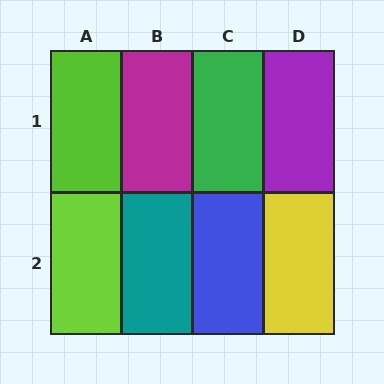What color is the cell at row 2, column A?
Lime.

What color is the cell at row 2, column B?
Teal.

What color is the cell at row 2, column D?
Yellow.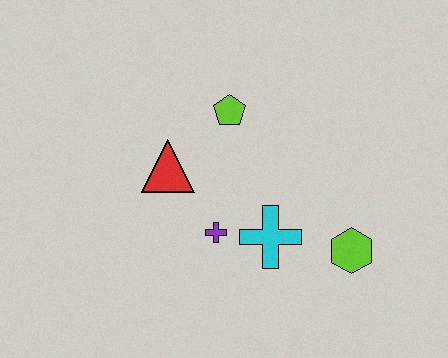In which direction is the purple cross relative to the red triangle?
The purple cross is below the red triangle.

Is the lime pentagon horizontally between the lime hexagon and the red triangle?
Yes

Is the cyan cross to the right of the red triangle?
Yes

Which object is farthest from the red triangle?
The lime hexagon is farthest from the red triangle.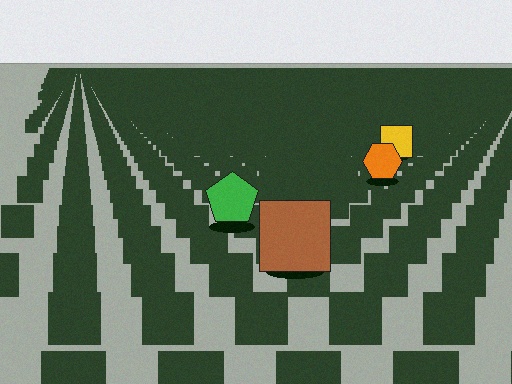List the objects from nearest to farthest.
From nearest to farthest: the brown square, the green pentagon, the orange hexagon, the yellow square.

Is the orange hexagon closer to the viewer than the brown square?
No. The brown square is closer — you can tell from the texture gradient: the ground texture is coarser near it.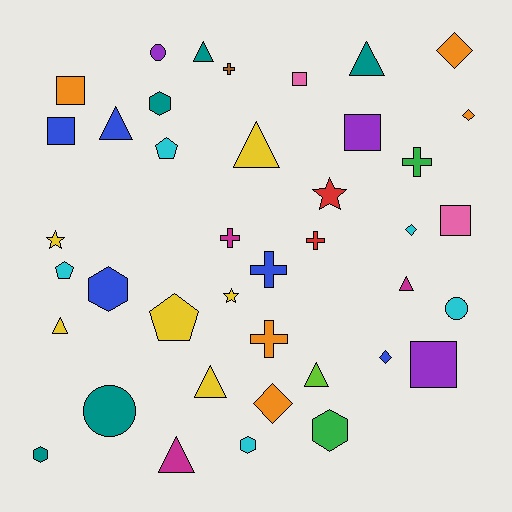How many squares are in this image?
There are 6 squares.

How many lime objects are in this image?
There is 1 lime object.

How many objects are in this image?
There are 40 objects.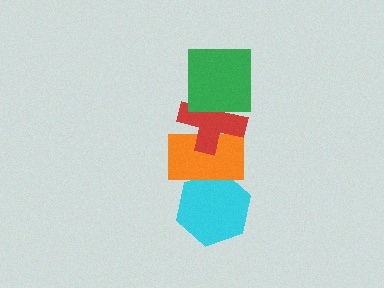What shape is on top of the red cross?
The green square is on top of the red cross.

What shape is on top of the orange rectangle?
The red cross is on top of the orange rectangle.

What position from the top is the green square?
The green square is 1st from the top.